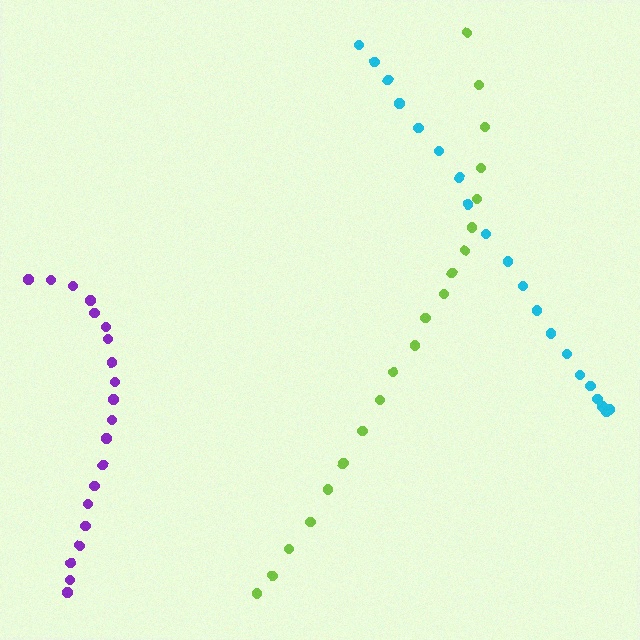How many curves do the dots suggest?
There are 3 distinct paths.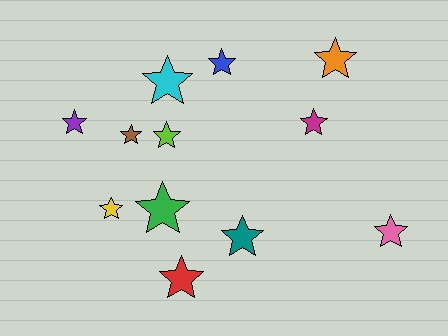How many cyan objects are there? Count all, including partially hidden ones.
There is 1 cyan object.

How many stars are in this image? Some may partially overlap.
There are 12 stars.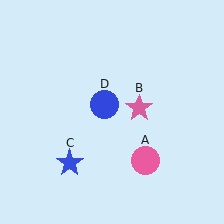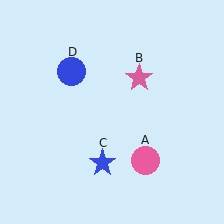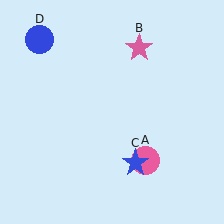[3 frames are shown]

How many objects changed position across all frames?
3 objects changed position: pink star (object B), blue star (object C), blue circle (object D).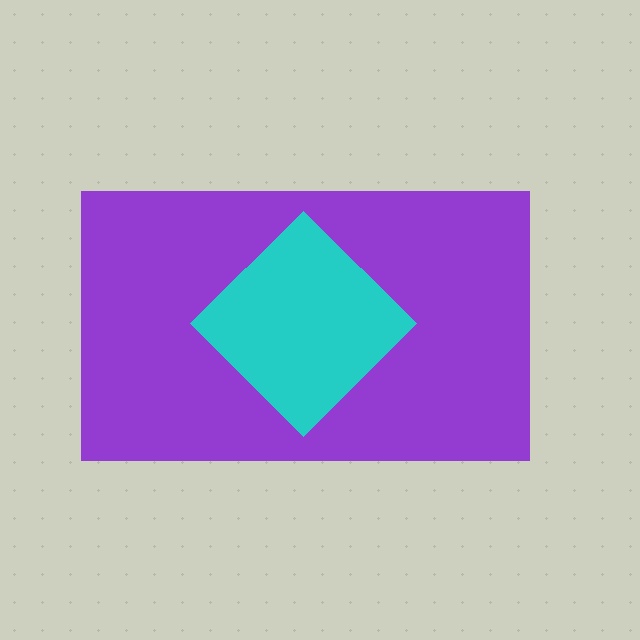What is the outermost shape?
The purple rectangle.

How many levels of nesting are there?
2.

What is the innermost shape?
The cyan diamond.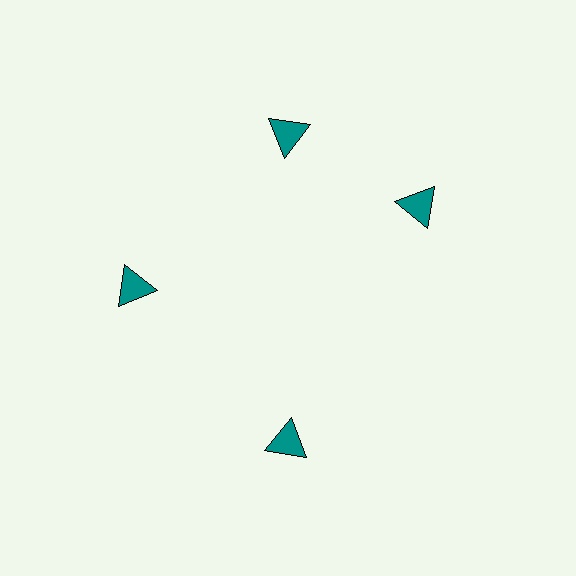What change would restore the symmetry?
The symmetry would be restored by rotating it back into even spacing with its neighbors so that all 4 triangles sit at equal angles and equal distance from the center.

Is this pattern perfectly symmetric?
No. The 4 teal triangles are arranged in a ring, but one element near the 3 o'clock position is rotated out of alignment along the ring, breaking the 4-fold rotational symmetry.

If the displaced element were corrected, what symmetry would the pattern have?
It would have 4-fold rotational symmetry — the pattern would map onto itself every 90 degrees.